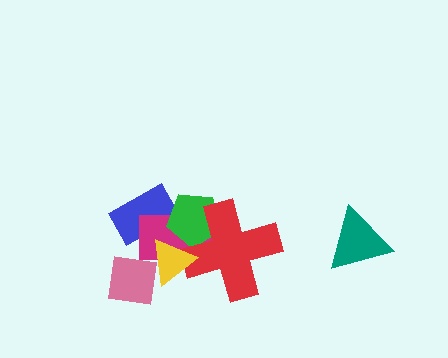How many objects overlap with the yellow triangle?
4 objects overlap with the yellow triangle.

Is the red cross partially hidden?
Yes, it is partially covered by another shape.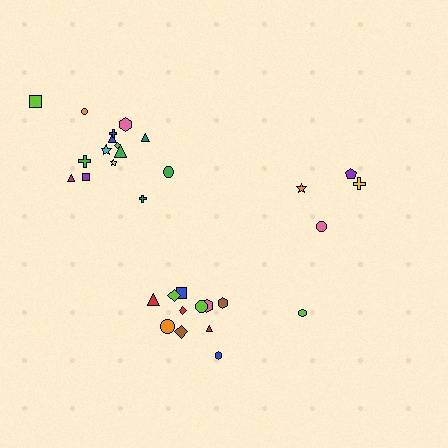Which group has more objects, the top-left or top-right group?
The top-left group.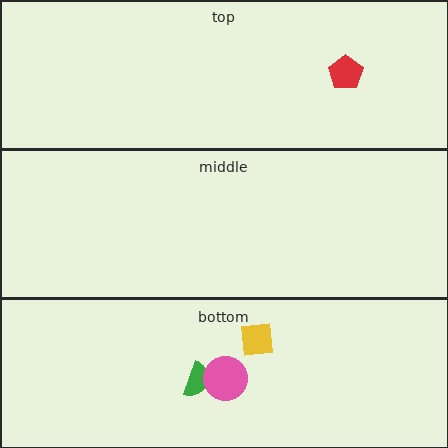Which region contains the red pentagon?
The top region.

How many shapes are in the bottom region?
3.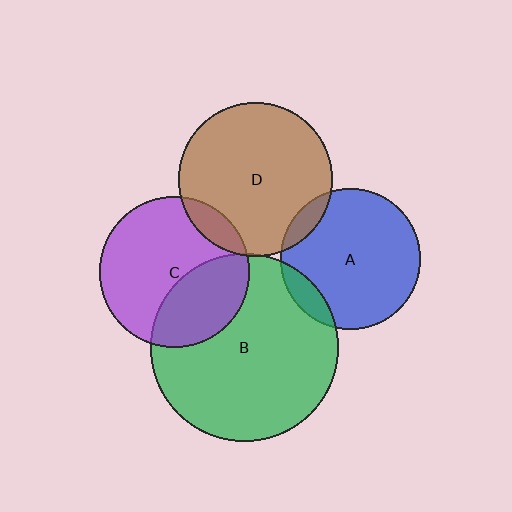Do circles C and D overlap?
Yes.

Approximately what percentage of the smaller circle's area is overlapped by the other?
Approximately 10%.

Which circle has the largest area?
Circle B (green).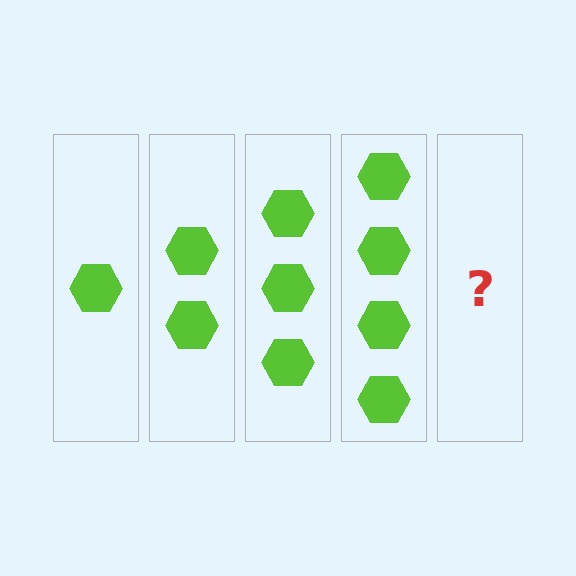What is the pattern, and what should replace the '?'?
The pattern is that each step adds one more hexagon. The '?' should be 5 hexagons.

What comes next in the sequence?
The next element should be 5 hexagons.